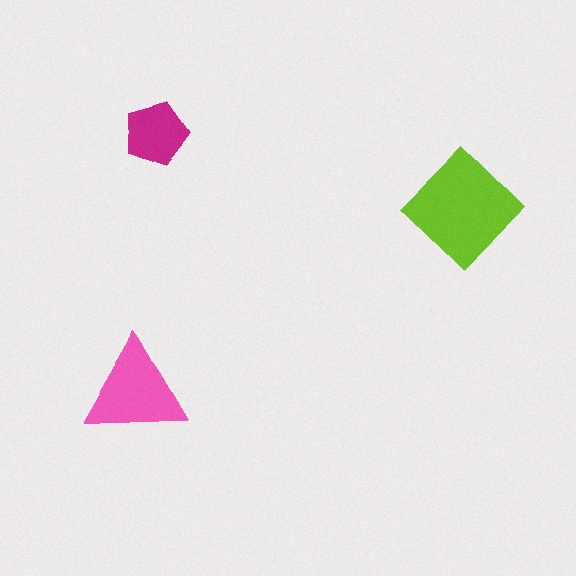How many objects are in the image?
There are 3 objects in the image.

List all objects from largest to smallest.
The lime diamond, the pink triangle, the magenta pentagon.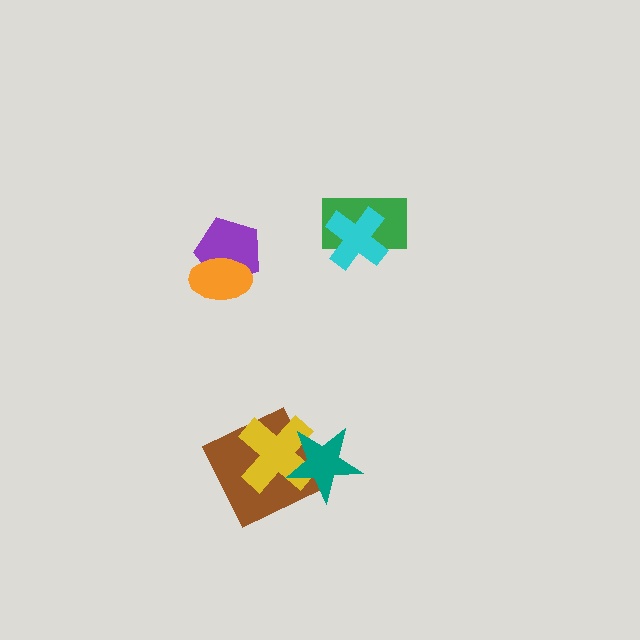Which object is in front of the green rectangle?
The cyan cross is in front of the green rectangle.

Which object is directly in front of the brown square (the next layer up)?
The yellow cross is directly in front of the brown square.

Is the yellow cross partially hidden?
Yes, it is partially covered by another shape.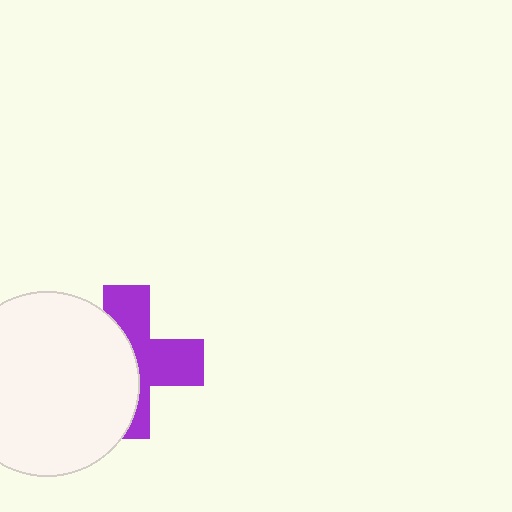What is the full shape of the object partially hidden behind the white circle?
The partially hidden object is a purple cross.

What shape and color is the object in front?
The object in front is a white circle.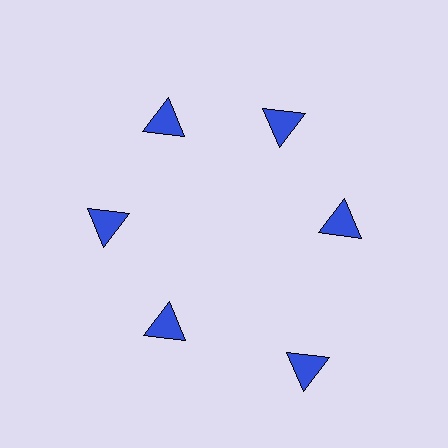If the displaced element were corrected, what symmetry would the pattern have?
It would have 6-fold rotational symmetry — the pattern would map onto itself every 60 degrees.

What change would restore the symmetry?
The symmetry would be restored by moving it inward, back onto the ring so that all 6 triangles sit at equal angles and equal distance from the center.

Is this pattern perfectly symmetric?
No. The 6 blue triangles are arranged in a ring, but one element near the 5 o'clock position is pushed outward from the center, breaking the 6-fold rotational symmetry.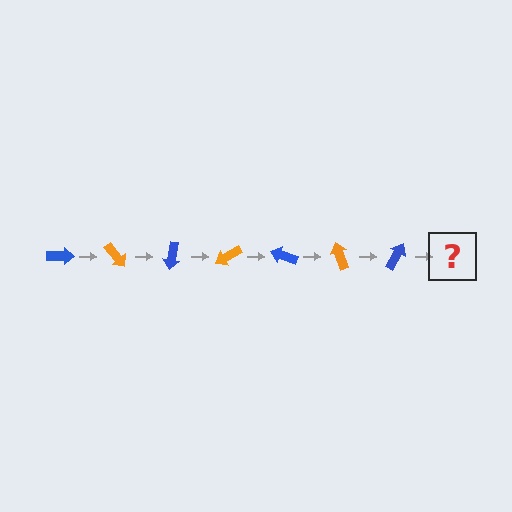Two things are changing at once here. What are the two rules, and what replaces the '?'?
The two rules are that it rotates 50 degrees each step and the color cycles through blue and orange. The '?' should be an orange arrow, rotated 350 degrees from the start.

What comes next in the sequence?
The next element should be an orange arrow, rotated 350 degrees from the start.